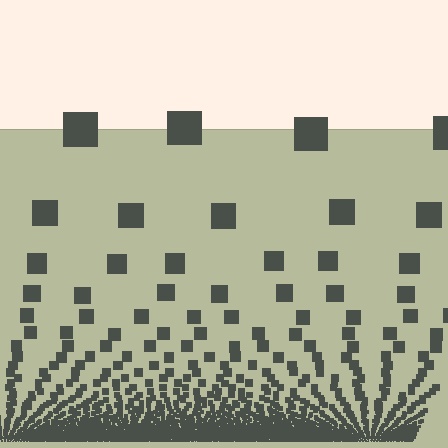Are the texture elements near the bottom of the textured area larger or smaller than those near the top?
Smaller. The gradient is inverted — elements near the bottom are smaller and denser.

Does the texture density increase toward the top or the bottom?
Density increases toward the bottom.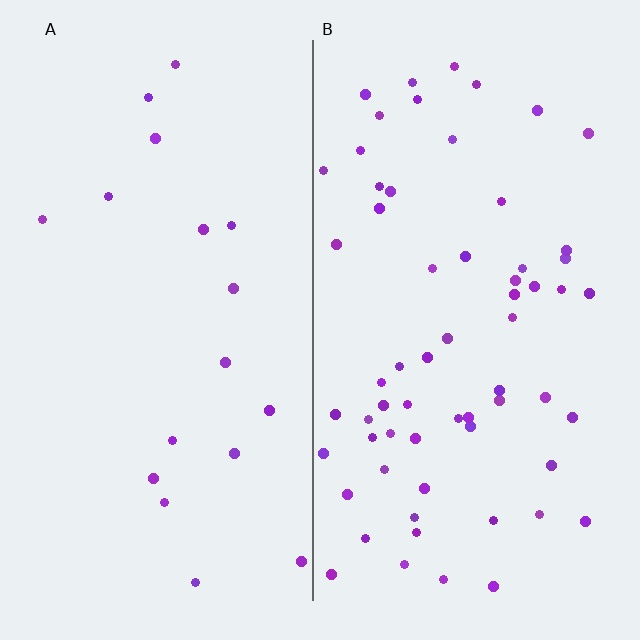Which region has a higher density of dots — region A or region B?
B (the right).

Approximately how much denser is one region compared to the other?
Approximately 3.5× — region B over region A.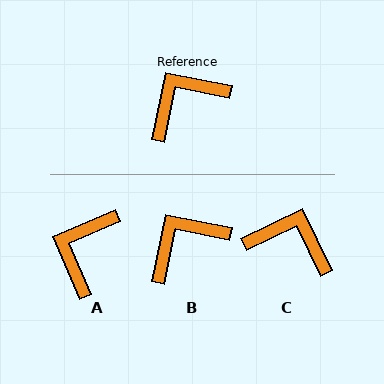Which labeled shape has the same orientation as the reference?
B.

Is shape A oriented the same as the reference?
No, it is off by about 34 degrees.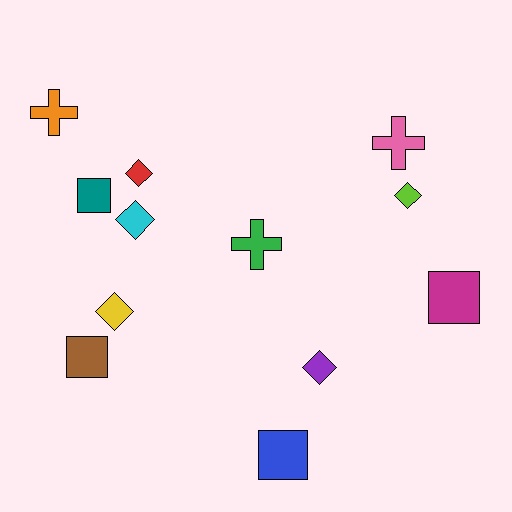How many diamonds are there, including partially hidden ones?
There are 5 diamonds.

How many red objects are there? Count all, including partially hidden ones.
There is 1 red object.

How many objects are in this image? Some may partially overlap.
There are 12 objects.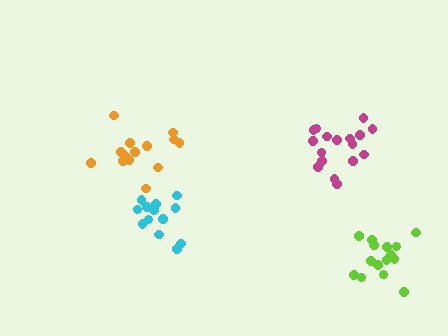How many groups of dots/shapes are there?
There are 4 groups.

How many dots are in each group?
Group 1: 15 dots, Group 2: 17 dots, Group 3: 13 dots, Group 4: 14 dots (59 total).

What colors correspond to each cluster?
The clusters are colored: lime, magenta, cyan, orange.